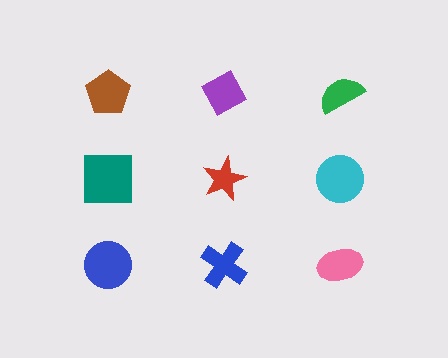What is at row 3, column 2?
A blue cross.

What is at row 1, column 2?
A purple diamond.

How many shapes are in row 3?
3 shapes.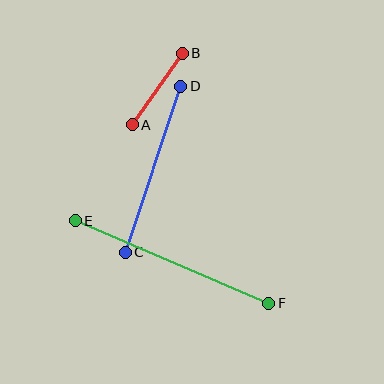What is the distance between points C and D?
The distance is approximately 175 pixels.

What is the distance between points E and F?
The distance is approximately 210 pixels.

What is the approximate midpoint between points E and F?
The midpoint is at approximately (172, 262) pixels.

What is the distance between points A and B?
The distance is approximately 87 pixels.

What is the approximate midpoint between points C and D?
The midpoint is at approximately (153, 169) pixels.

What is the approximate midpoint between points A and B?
The midpoint is at approximately (157, 89) pixels.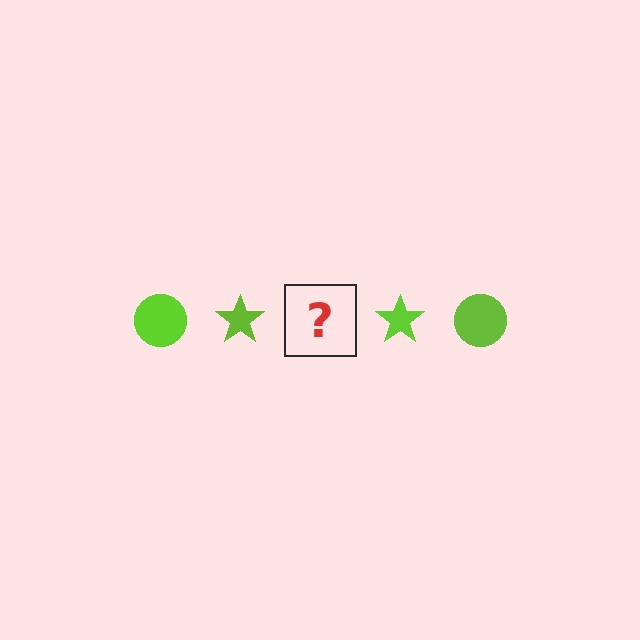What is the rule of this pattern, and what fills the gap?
The rule is that the pattern cycles through circle, star shapes in lime. The gap should be filled with a lime circle.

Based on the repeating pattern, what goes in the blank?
The blank should be a lime circle.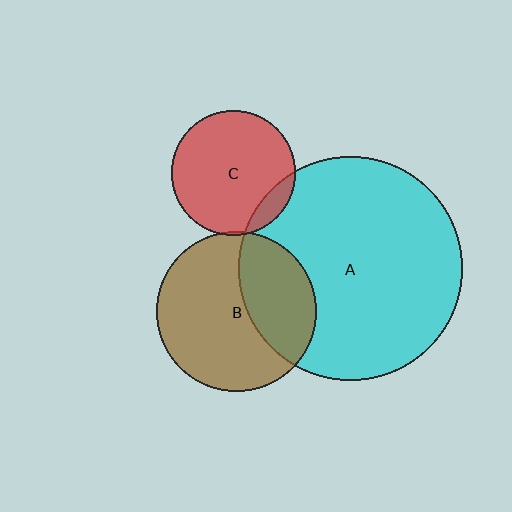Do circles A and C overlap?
Yes.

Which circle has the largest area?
Circle A (cyan).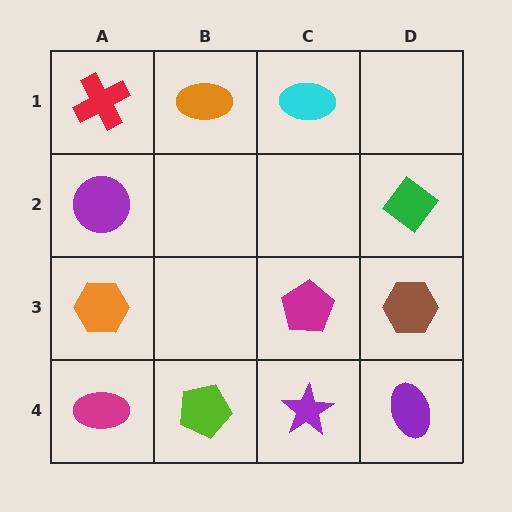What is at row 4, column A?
A magenta ellipse.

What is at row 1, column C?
A cyan ellipse.